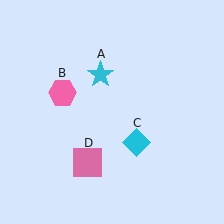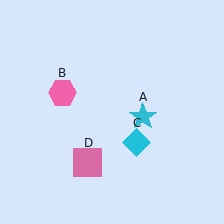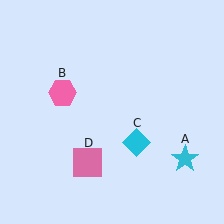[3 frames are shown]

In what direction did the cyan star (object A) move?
The cyan star (object A) moved down and to the right.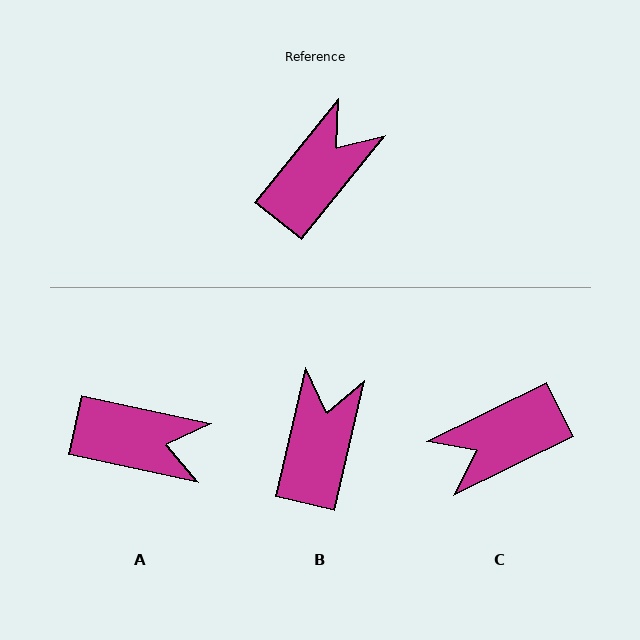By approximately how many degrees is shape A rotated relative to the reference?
Approximately 63 degrees clockwise.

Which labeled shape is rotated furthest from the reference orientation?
C, about 155 degrees away.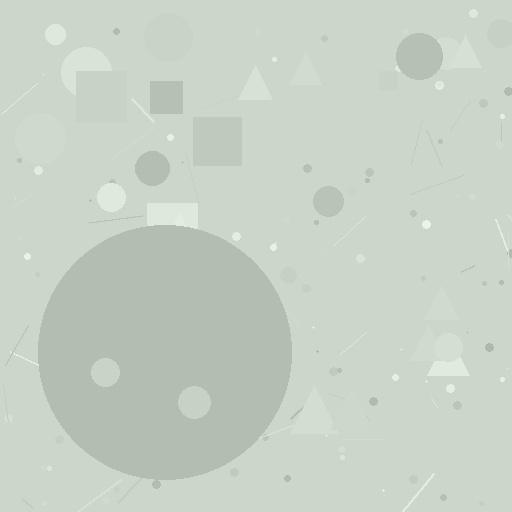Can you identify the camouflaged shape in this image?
The camouflaged shape is a circle.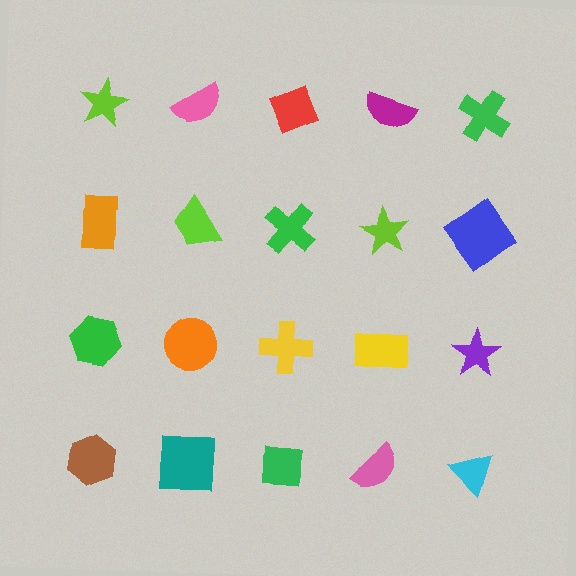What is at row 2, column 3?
A green cross.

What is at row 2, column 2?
A lime trapezoid.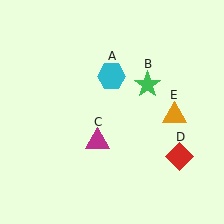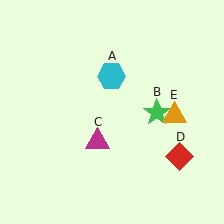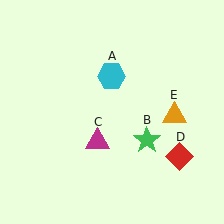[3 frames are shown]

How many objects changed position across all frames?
1 object changed position: green star (object B).